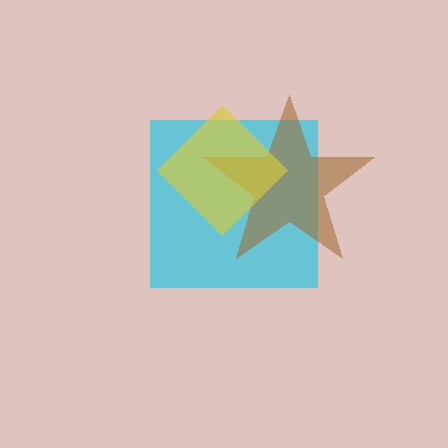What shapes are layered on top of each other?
The layered shapes are: a cyan square, a brown star, a yellow diamond.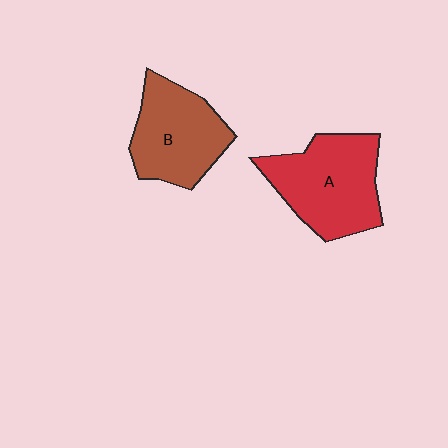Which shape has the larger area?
Shape A (red).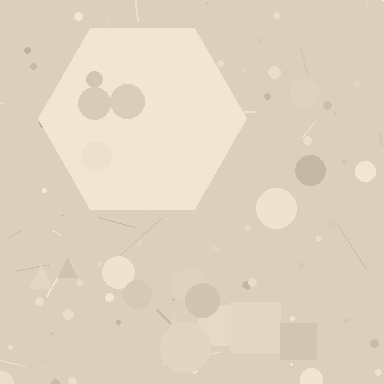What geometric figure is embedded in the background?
A hexagon is embedded in the background.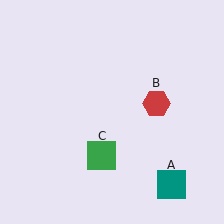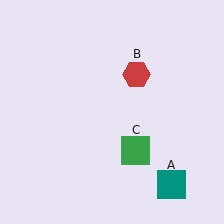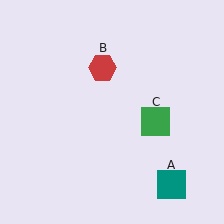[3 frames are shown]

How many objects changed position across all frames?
2 objects changed position: red hexagon (object B), green square (object C).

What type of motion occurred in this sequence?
The red hexagon (object B), green square (object C) rotated counterclockwise around the center of the scene.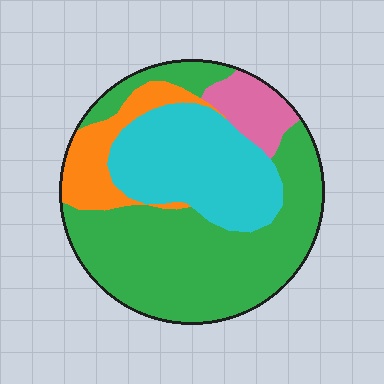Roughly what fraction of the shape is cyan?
Cyan covers about 30% of the shape.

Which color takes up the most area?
Green, at roughly 50%.